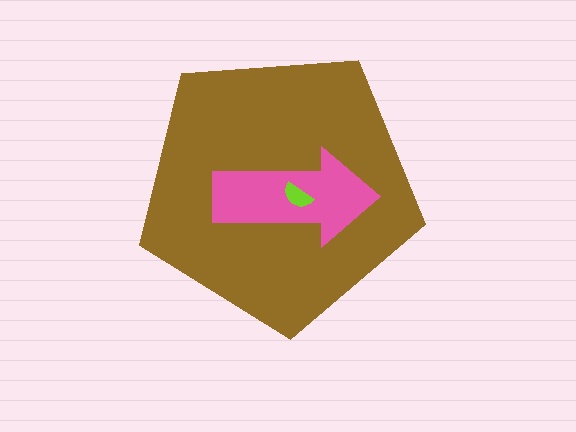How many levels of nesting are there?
3.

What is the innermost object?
The lime semicircle.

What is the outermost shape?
The brown pentagon.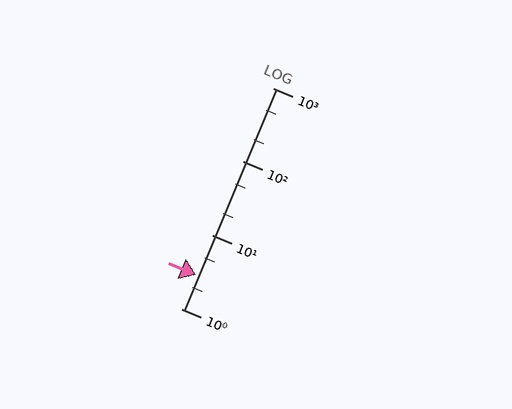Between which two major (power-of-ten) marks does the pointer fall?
The pointer is between 1 and 10.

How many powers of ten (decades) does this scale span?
The scale spans 3 decades, from 1 to 1000.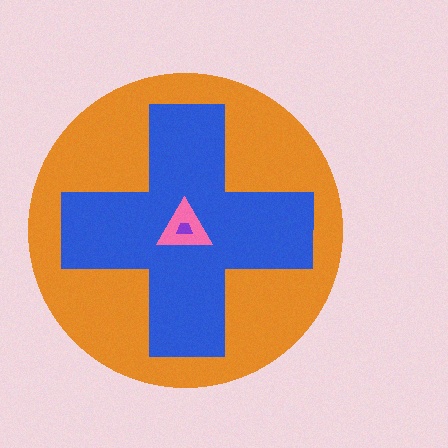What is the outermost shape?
The orange circle.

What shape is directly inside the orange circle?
The blue cross.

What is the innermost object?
The purple trapezoid.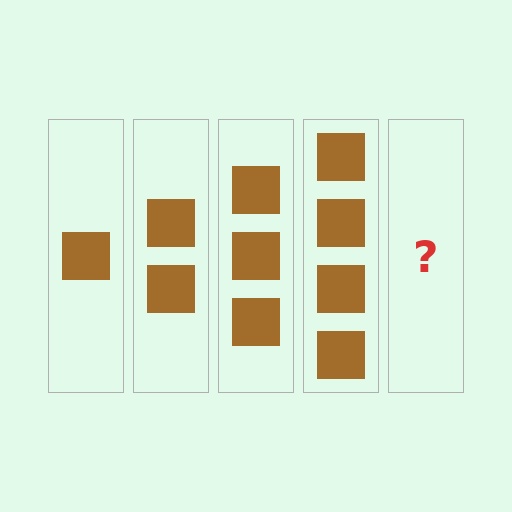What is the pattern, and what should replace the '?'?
The pattern is that each step adds one more square. The '?' should be 5 squares.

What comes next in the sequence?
The next element should be 5 squares.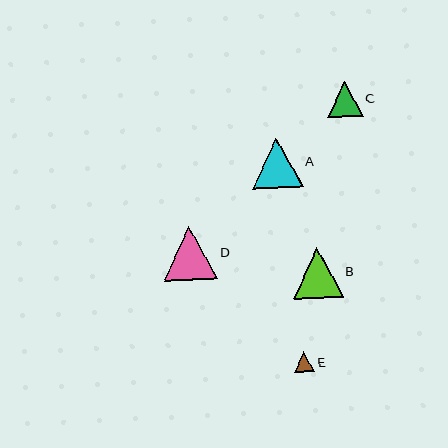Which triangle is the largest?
Triangle D is the largest with a size of approximately 55 pixels.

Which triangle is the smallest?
Triangle E is the smallest with a size of approximately 20 pixels.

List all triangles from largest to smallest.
From largest to smallest: D, A, B, C, E.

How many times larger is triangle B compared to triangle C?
Triangle B is approximately 1.4 times the size of triangle C.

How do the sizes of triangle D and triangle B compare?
Triangle D and triangle B are approximately the same size.